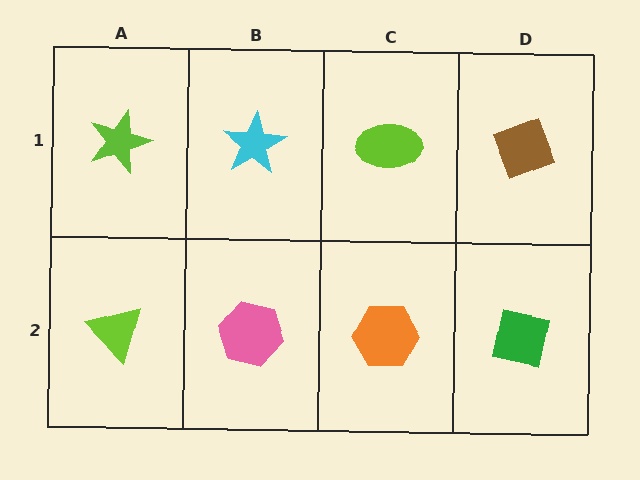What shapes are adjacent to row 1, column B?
A pink hexagon (row 2, column B), a lime star (row 1, column A), a lime ellipse (row 1, column C).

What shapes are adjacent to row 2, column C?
A lime ellipse (row 1, column C), a pink hexagon (row 2, column B), a green square (row 2, column D).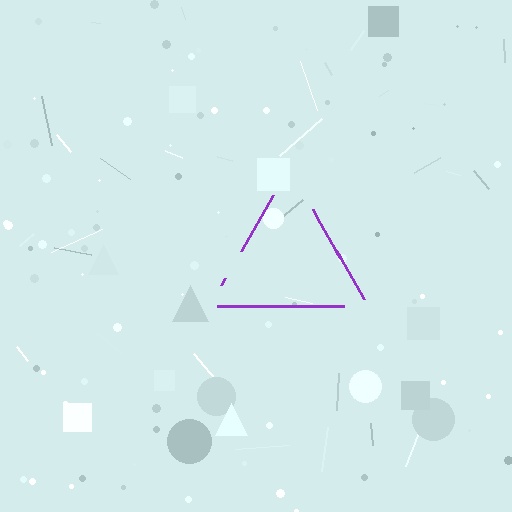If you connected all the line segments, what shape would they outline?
They would outline a triangle.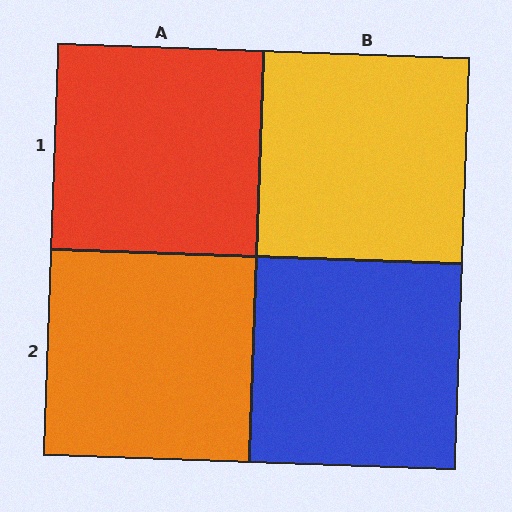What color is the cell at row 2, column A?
Orange.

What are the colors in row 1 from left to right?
Red, yellow.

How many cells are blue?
1 cell is blue.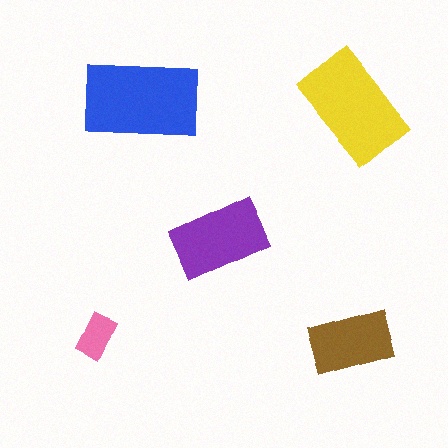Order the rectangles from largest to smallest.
the blue one, the yellow one, the purple one, the brown one, the pink one.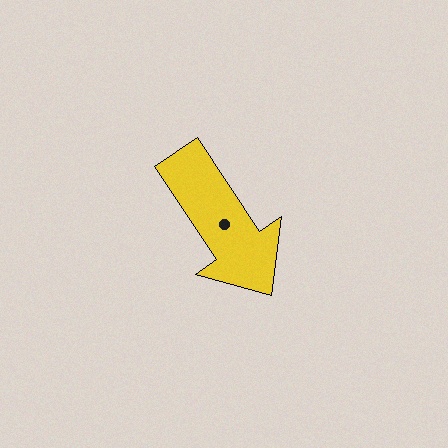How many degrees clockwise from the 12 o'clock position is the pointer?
Approximately 146 degrees.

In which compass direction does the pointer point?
Southeast.